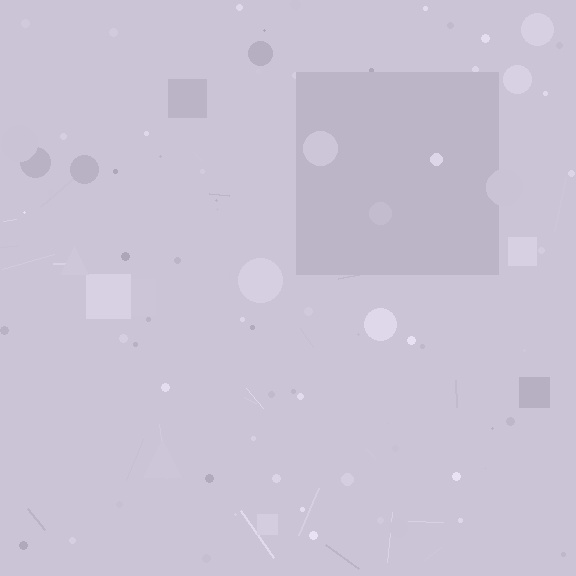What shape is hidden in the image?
A square is hidden in the image.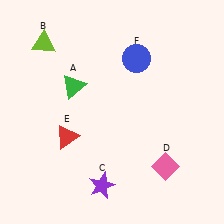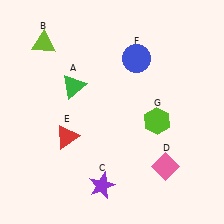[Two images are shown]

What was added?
A lime hexagon (G) was added in Image 2.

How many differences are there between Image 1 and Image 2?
There is 1 difference between the two images.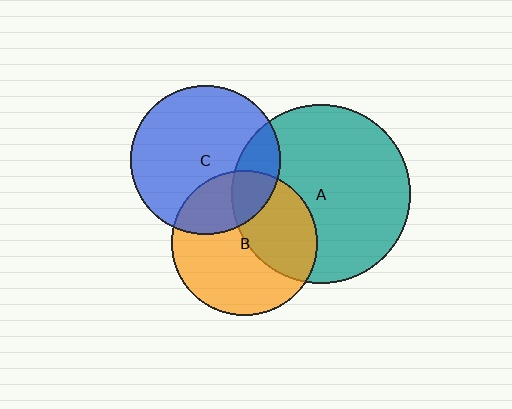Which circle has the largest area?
Circle A (teal).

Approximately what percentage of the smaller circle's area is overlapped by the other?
Approximately 25%.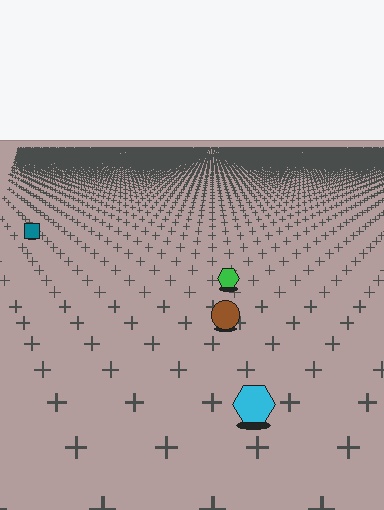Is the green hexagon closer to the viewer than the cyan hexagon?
No. The cyan hexagon is closer — you can tell from the texture gradient: the ground texture is coarser near it.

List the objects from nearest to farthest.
From nearest to farthest: the cyan hexagon, the brown circle, the green hexagon, the teal square.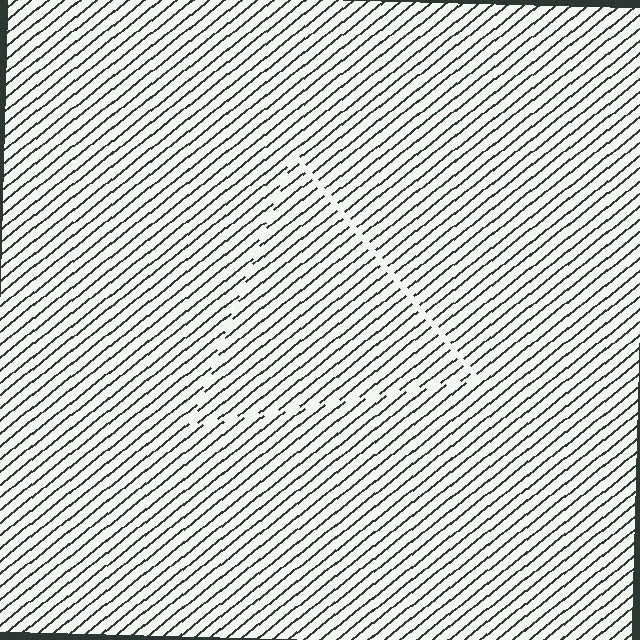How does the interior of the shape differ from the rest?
The interior of the shape contains the same grating, shifted by half a period — the contour is defined by the phase discontinuity where line-ends from the inner and outer gratings abut.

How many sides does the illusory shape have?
3 sides — the line-ends trace a triangle.